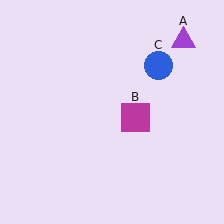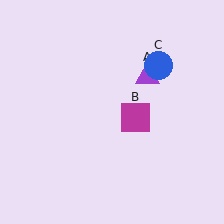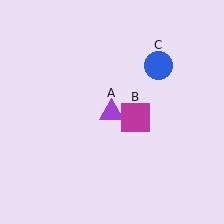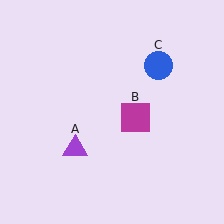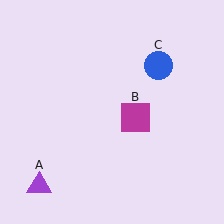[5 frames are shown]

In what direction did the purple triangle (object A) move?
The purple triangle (object A) moved down and to the left.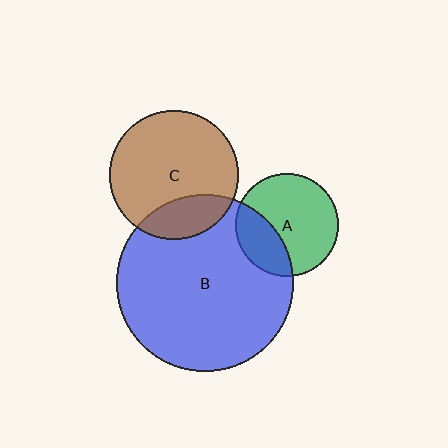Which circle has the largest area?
Circle B (blue).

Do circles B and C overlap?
Yes.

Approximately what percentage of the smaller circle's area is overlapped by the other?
Approximately 20%.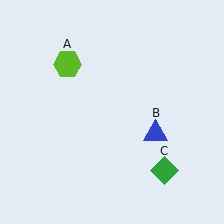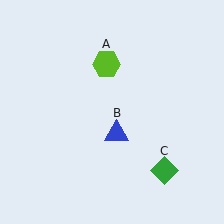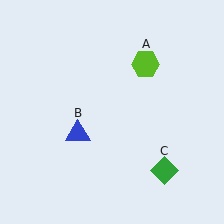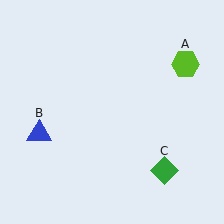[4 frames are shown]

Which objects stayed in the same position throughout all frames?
Green diamond (object C) remained stationary.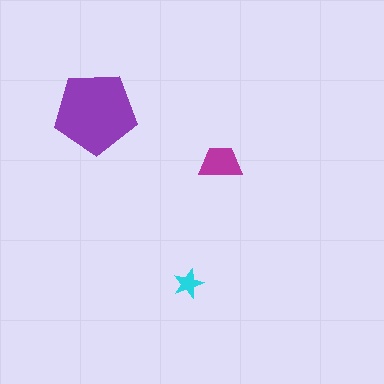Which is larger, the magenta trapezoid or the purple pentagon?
The purple pentagon.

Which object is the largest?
The purple pentagon.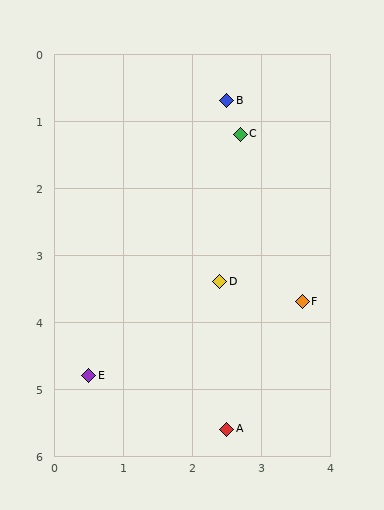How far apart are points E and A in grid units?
Points E and A are about 2.2 grid units apart.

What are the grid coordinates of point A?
Point A is at approximately (2.5, 5.6).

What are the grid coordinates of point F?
Point F is at approximately (3.6, 3.7).